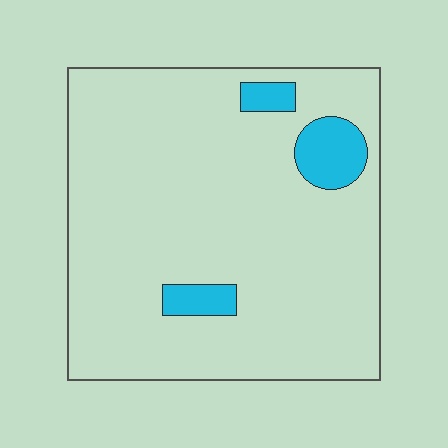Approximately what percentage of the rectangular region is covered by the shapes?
Approximately 10%.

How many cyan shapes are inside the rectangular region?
3.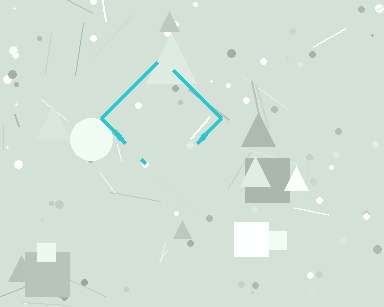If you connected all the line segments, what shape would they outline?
They would outline a diamond.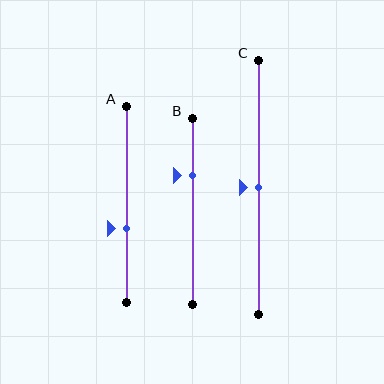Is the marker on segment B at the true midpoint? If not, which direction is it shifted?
No, the marker on segment B is shifted upward by about 19% of the segment length.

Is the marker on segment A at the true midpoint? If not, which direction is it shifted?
No, the marker on segment A is shifted downward by about 12% of the segment length.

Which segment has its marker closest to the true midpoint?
Segment C has its marker closest to the true midpoint.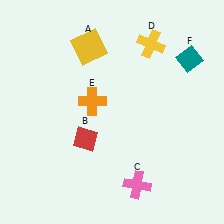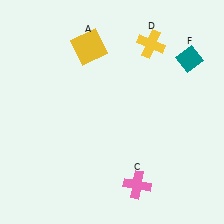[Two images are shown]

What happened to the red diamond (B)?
The red diamond (B) was removed in Image 2. It was in the bottom-left area of Image 1.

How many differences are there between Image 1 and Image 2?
There are 2 differences between the two images.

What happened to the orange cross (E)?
The orange cross (E) was removed in Image 2. It was in the top-left area of Image 1.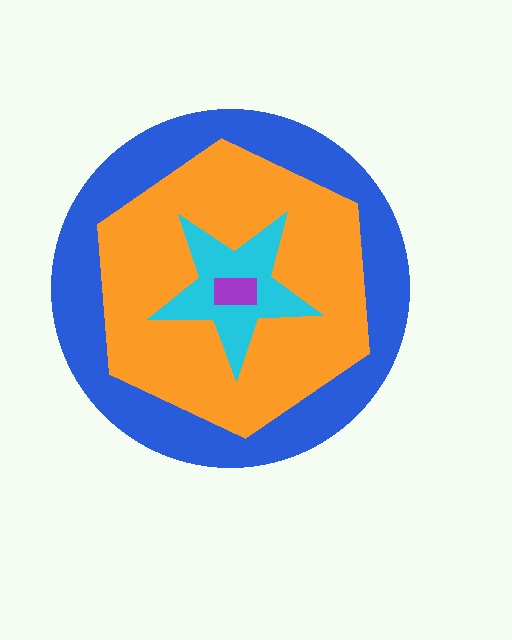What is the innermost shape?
The purple rectangle.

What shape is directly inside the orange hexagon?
The cyan star.